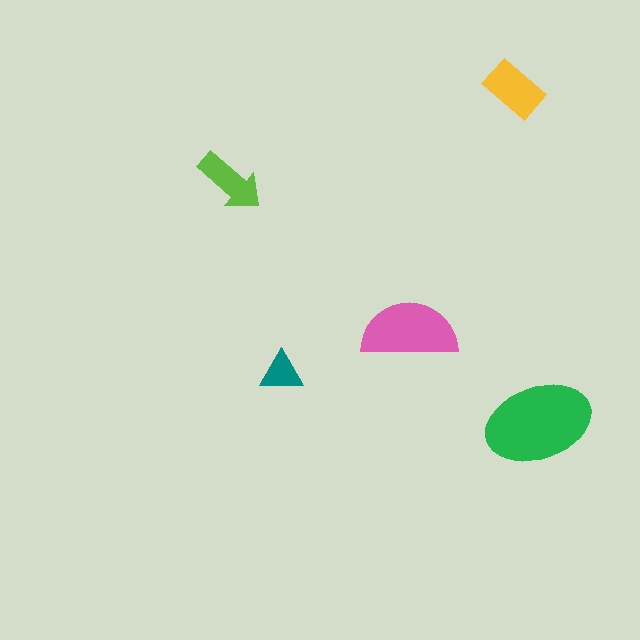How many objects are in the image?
There are 5 objects in the image.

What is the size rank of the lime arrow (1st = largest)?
4th.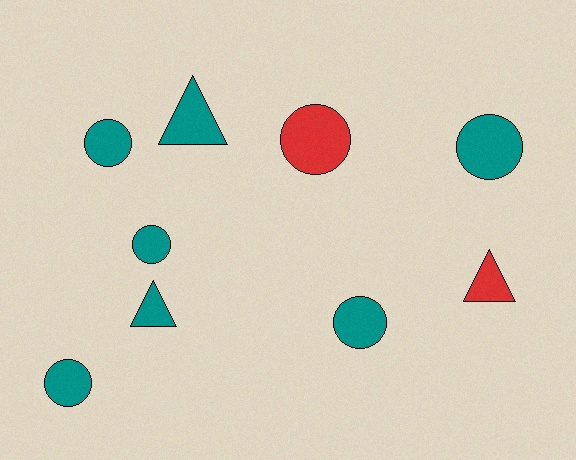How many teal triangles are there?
There are 2 teal triangles.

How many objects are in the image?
There are 9 objects.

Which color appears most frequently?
Teal, with 7 objects.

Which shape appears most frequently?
Circle, with 6 objects.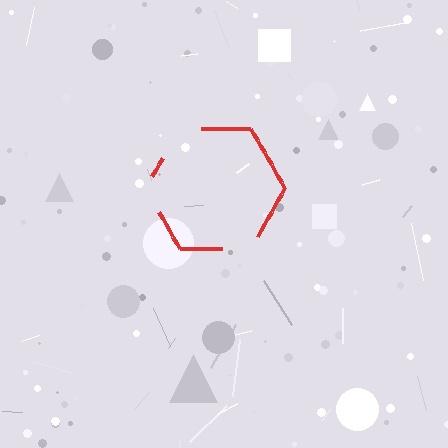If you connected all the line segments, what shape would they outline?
They would outline a hexagon.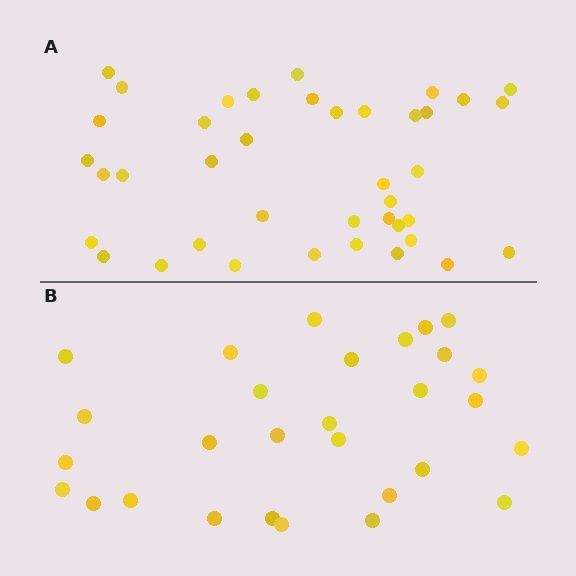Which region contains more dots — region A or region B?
Region A (the top region) has more dots.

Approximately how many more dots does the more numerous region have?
Region A has roughly 12 or so more dots than region B.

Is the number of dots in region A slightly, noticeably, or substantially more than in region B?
Region A has noticeably more, but not dramatically so. The ratio is roughly 1.4 to 1.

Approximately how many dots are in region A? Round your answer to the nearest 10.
About 40 dots.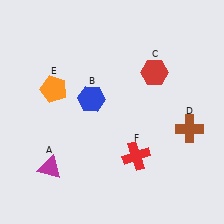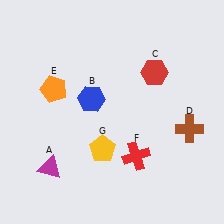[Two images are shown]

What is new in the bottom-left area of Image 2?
A yellow pentagon (G) was added in the bottom-left area of Image 2.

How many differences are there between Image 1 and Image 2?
There is 1 difference between the two images.